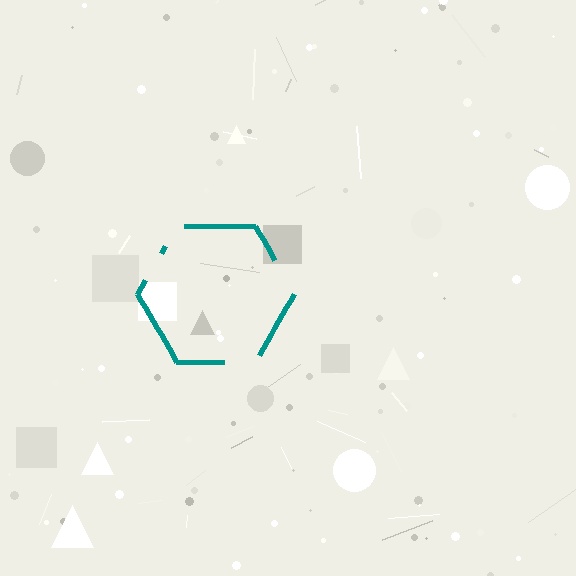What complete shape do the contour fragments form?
The contour fragments form a hexagon.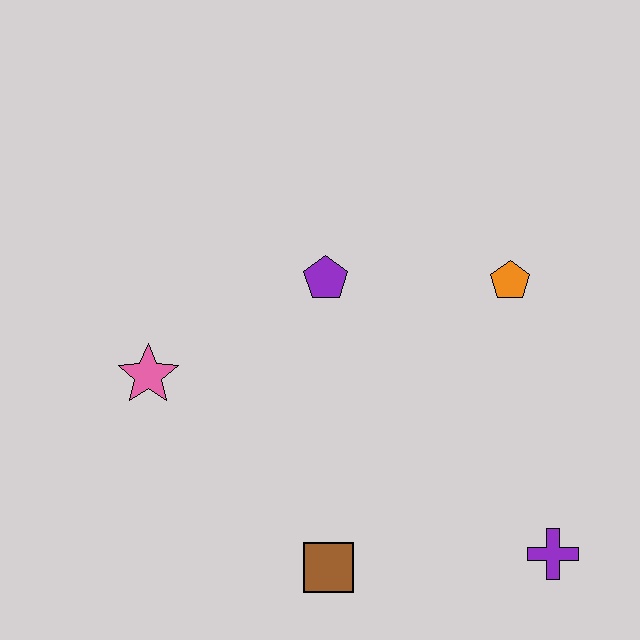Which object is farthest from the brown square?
The orange pentagon is farthest from the brown square.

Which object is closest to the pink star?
The purple pentagon is closest to the pink star.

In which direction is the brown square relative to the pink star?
The brown square is below the pink star.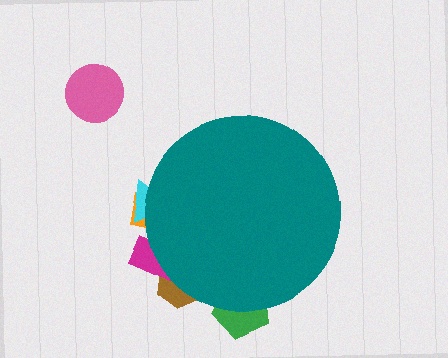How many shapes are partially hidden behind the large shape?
5 shapes are partially hidden.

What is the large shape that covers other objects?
A teal circle.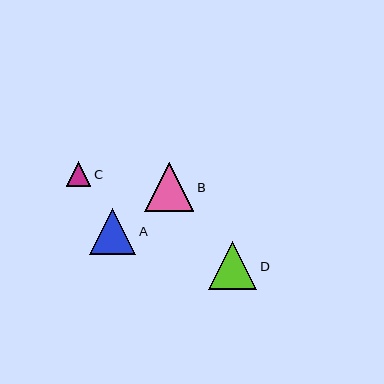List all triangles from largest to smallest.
From largest to smallest: B, D, A, C.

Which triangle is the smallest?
Triangle C is the smallest with a size of approximately 24 pixels.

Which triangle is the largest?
Triangle B is the largest with a size of approximately 49 pixels.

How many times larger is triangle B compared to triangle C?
Triangle B is approximately 2.0 times the size of triangle C.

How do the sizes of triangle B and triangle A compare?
Triangle B and triangle A are approximately the same size.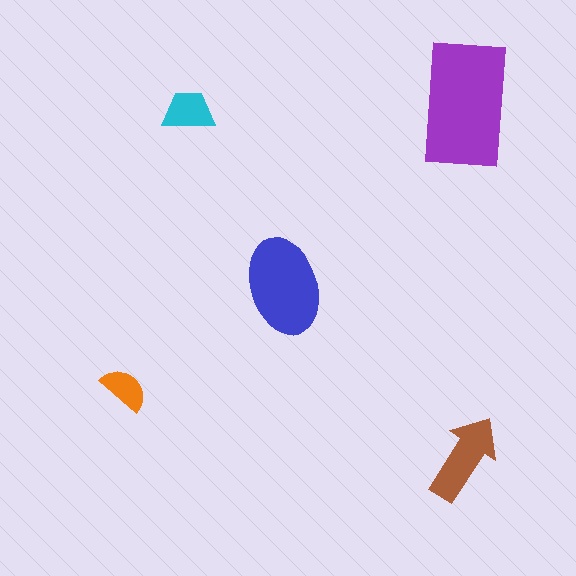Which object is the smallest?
The orange semicircle.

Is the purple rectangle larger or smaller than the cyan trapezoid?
Larger.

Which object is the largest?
The purple rectangle.